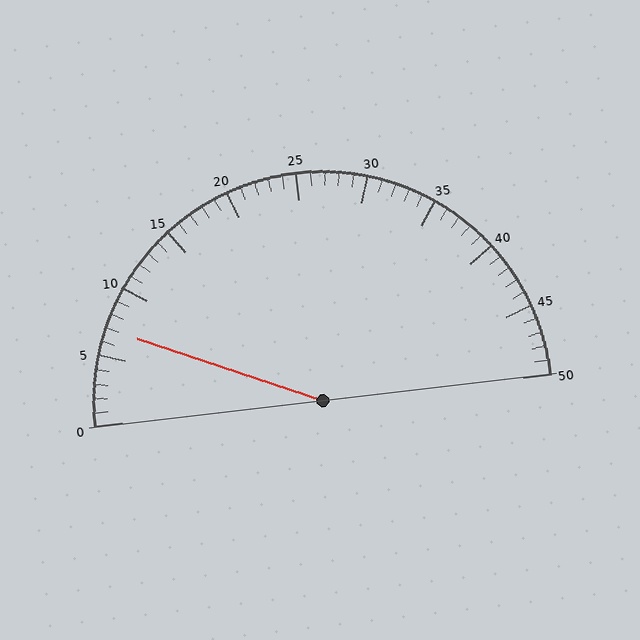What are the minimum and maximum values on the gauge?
The gauge ranges from 0 to 50.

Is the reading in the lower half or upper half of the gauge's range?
The reading is in the lower half of the range (0 to 50).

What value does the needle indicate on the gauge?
The needle indicates approximately 7.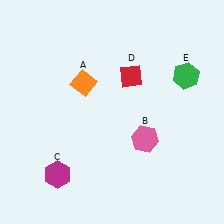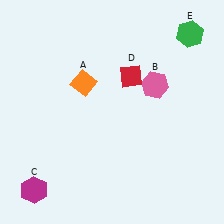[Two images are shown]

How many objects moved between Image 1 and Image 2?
3 objects moved between the two images.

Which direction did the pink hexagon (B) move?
The pink hexagon (B) moved up.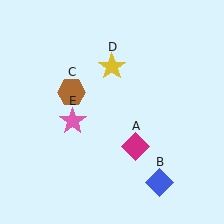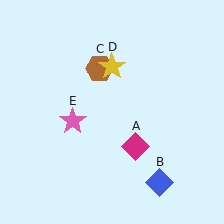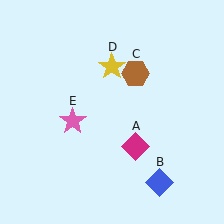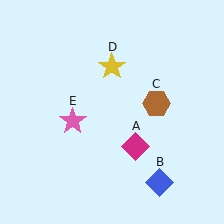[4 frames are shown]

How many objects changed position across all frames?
1 object changed position: brown hexagon (object C).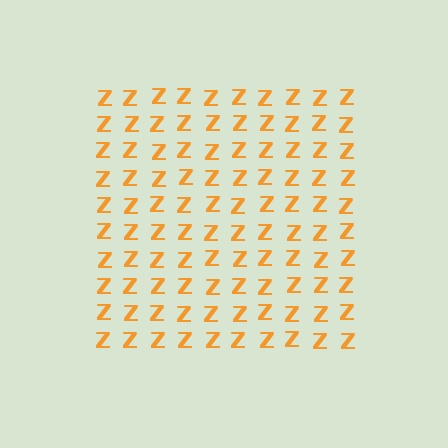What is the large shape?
The large shape is a square.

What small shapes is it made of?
It is made of small letter Z's.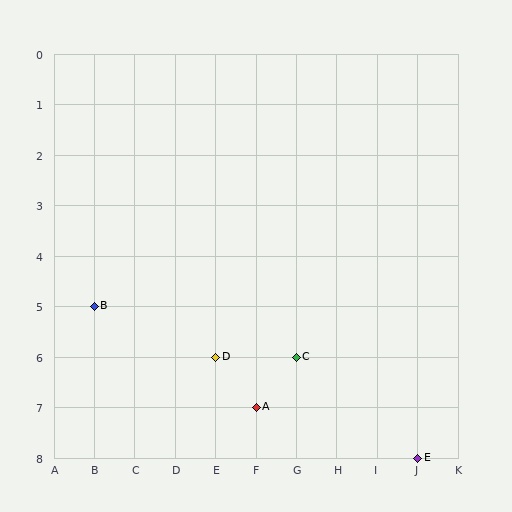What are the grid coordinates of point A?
Point A is at grid coordinates (F, 7).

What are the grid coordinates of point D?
Point D is at grid coordinates (E, 6).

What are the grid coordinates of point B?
Point B is at grid coordinates (B, 5).